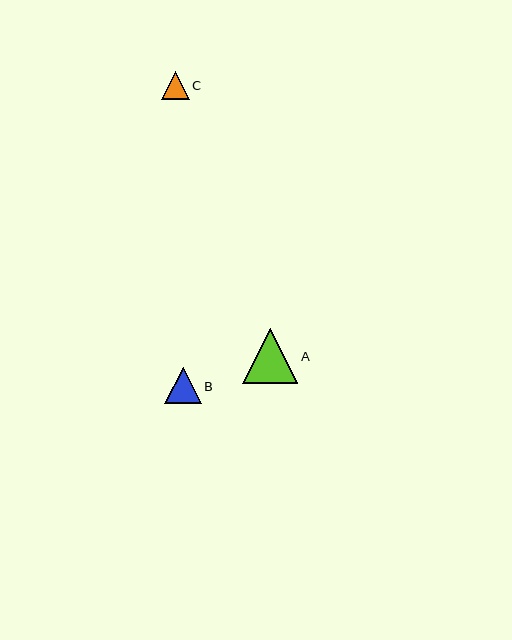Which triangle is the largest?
Triangle A is the largest with a size of approximately 55 pixels.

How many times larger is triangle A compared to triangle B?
Triangle A is approximately 1.5 times the size of triangle B.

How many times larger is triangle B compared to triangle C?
Triangle B is approximately 1.3 times the size of triangle C.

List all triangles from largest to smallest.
From largest to smallest: A, B, C.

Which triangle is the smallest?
Triangle C is the smallest with a size of approximately 28 pixels.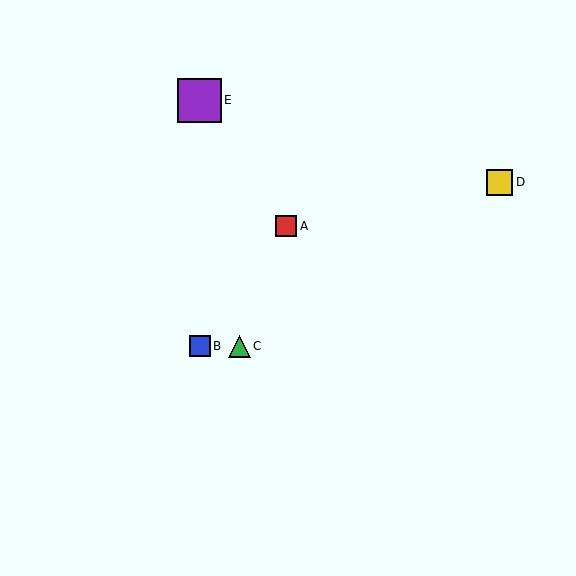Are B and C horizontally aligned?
Yes, both are at y≈346.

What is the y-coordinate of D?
Object D is at y≈182.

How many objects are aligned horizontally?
2 objects (B, C) are aligned horizontally.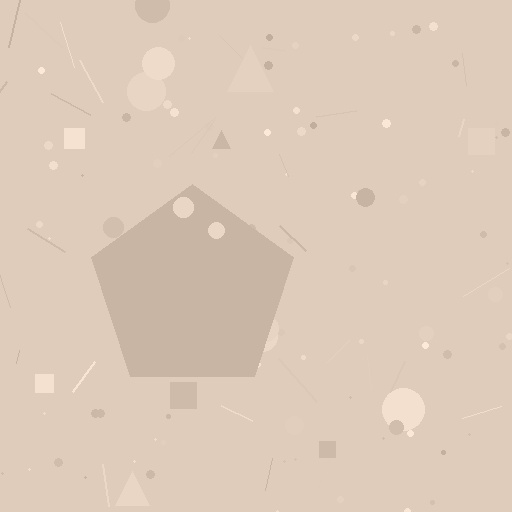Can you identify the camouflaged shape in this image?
The camouflaged shape is a pentagon.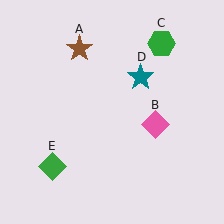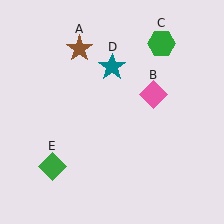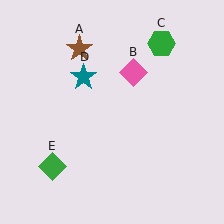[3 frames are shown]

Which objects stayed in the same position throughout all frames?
Brown star (object A) and green hexagon (object C) and green diamond (object E) remained stationary.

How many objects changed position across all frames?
2 objects changed position: pink diamond (object B), teal star (object D).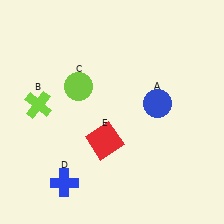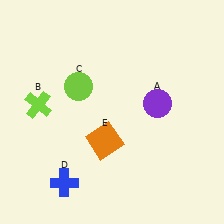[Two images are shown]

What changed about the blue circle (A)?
In Image 1, A is blue. In Image 2, it changed to purple.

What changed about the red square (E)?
In Image 1, E is red. In Image 2, it changed to orange.